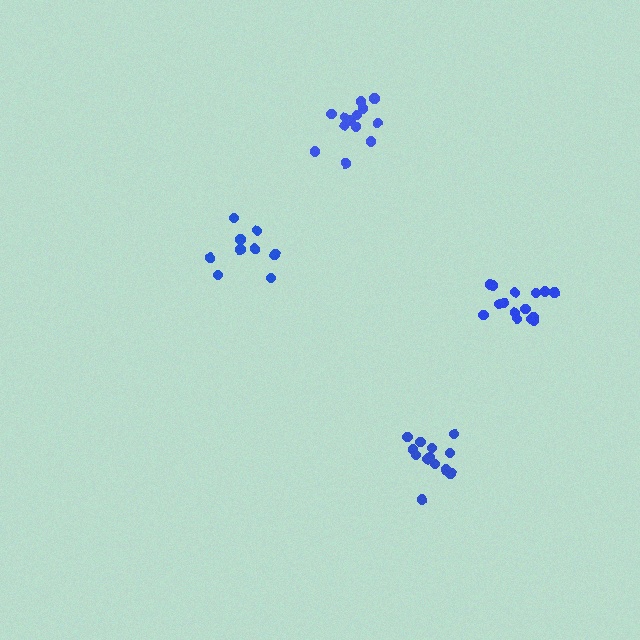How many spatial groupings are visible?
There are 4 spatial groupings.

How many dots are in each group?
Group 1: 9 dots, Group 2: 15 dots, Group 3: 13 dots, Group 4: 13 dots (50 total).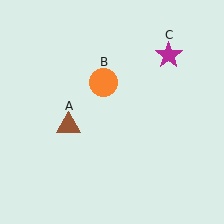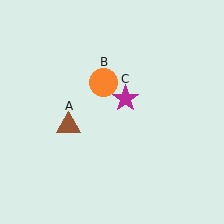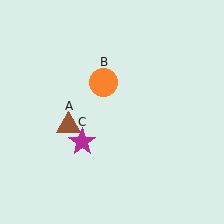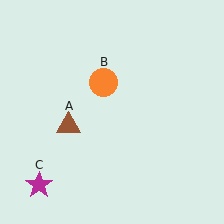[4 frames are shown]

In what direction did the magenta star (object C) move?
The magenta star (object C) moved down and to the left.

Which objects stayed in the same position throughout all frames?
Brown triangle (object A) and orange circle (object B) remained stationary.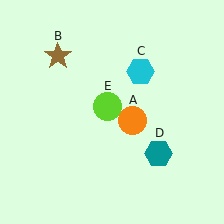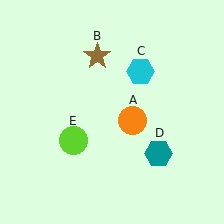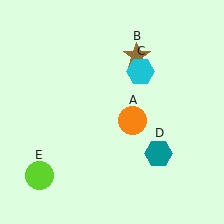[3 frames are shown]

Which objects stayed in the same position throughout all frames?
Orange circle (object A) and cyan hexagon (object C) and teal hexagon (object D) remained stationary.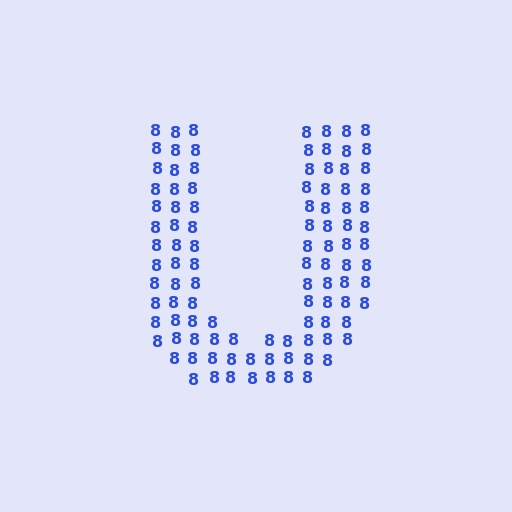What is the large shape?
The large shape is the letter U.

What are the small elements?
The small elements are digit 8's.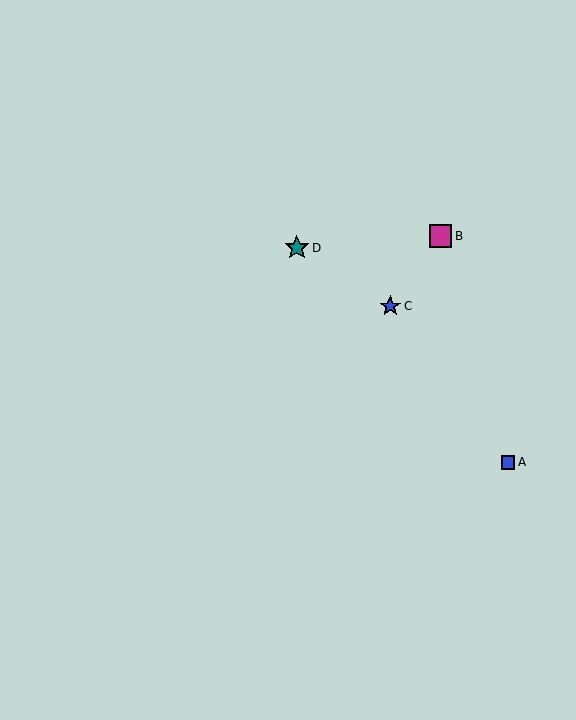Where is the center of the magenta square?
The center of the magenta square is at (440, 236).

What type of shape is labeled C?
Shape C is a blue star.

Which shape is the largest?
The teal star (labeled D) is the largest.